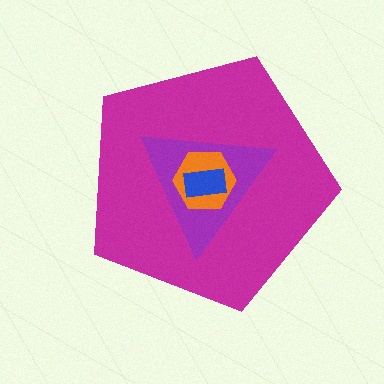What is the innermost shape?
The blue rectangle.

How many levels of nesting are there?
4.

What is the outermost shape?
The magenta pentagon.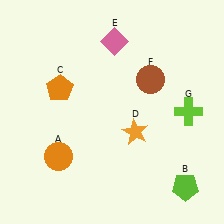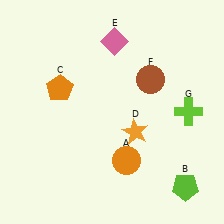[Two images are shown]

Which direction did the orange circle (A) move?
The orange circle (A) moved right.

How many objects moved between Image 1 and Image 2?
1 object moved between the two images.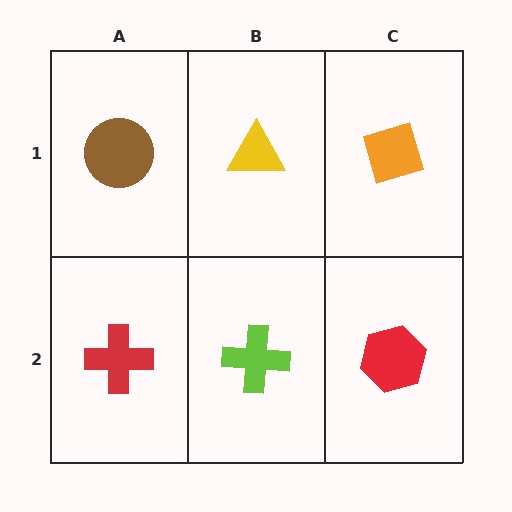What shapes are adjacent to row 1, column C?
A red hexagon (row 2, column C), a yellow triangle (row 1, column B).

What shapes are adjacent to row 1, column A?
A red cross (row 2, column A), a yellow triangle (row 1, column B).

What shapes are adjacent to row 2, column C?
An orange diamond (row 1, column C), a lime cross (row 2, column B).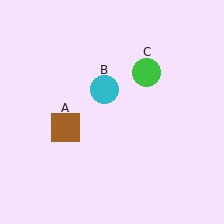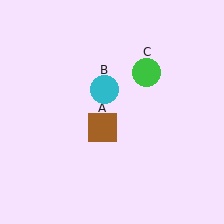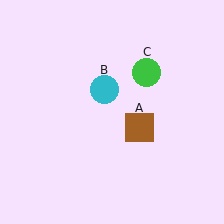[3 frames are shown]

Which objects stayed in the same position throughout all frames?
Cyan circle (object B) and green circle (object C) remained stationary.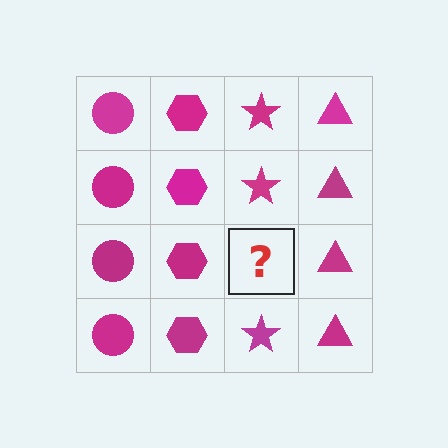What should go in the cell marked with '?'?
The missing cell should contain a magenta star.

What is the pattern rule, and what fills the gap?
The rule is that each column has a consistent shape. The gap should be filled with a magenta star.